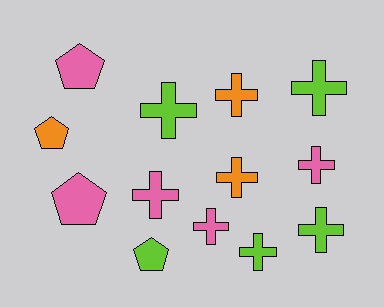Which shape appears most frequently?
Cross, with 9 objects.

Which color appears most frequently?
Pink, with 5 objects.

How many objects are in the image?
There are 13 objects.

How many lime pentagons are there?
There is 1 lime pentagon.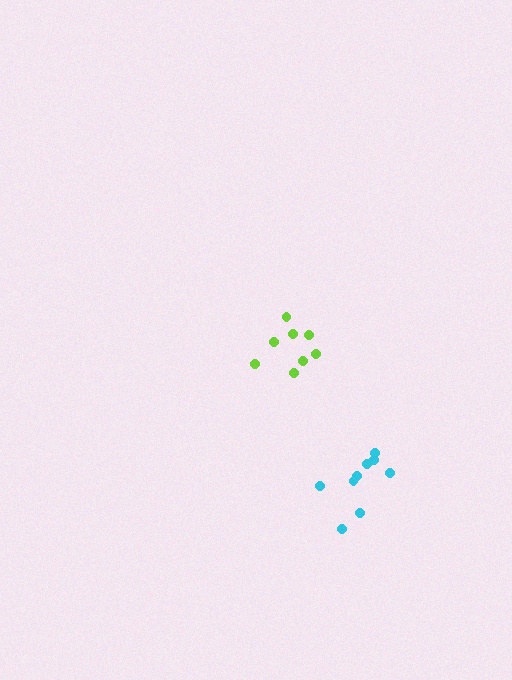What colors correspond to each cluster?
The clusters are colored: cyan, lime.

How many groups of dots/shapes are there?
There are 2 groups.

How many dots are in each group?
Group 1: 9 dots, Group 2: 8 dots (17 total).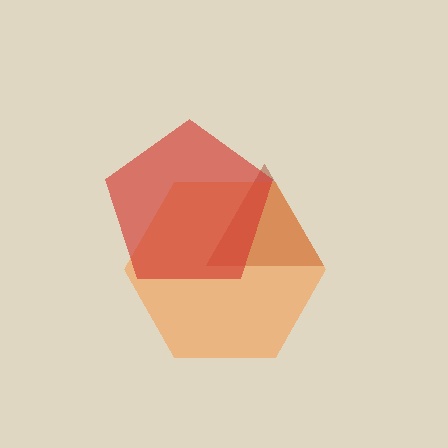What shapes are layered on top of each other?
The layered shapes are: a brown triangle, an orange hexagon, a red pentagon.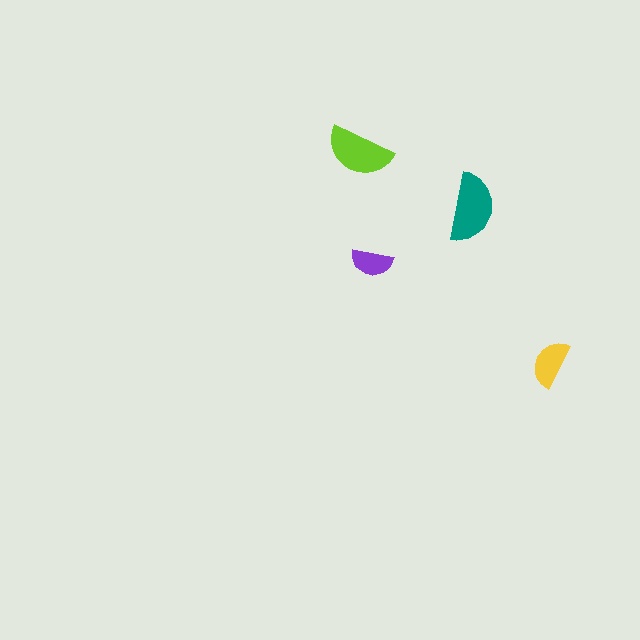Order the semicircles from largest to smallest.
the teal one, the lime one, the yellow one, the purple one.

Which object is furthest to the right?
The yellow semicircle is rightmost.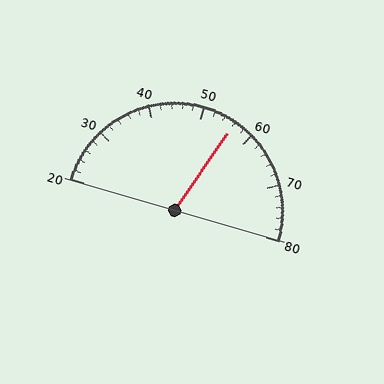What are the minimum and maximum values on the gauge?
The gauge ranges from 20 to 80.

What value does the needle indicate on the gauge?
The needle indicates approximately 56.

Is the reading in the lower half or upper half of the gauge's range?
The reading is in the upper half of the range (20 to 80).